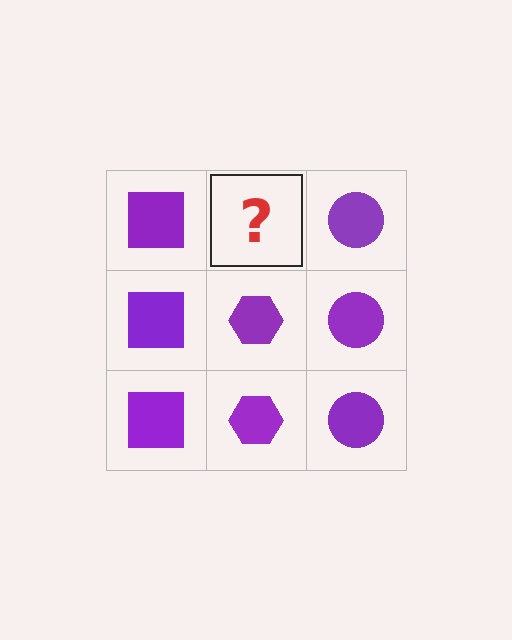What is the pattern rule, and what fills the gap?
The rule is that each column has a consistent shape. The gap should be filled with a purple hexagon.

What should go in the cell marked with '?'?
The missing cell should contain a purple hexagon.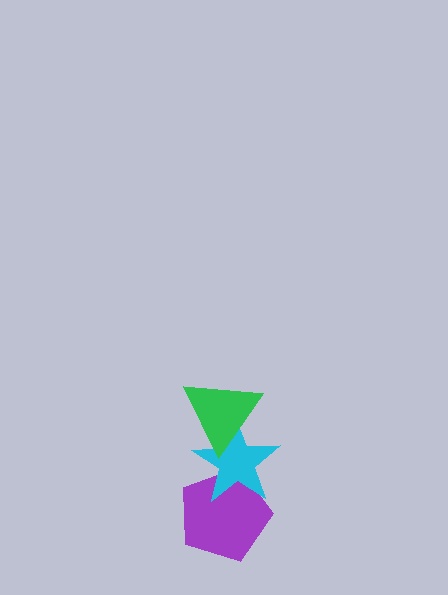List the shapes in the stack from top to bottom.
From top to bottom: the green triangle, the cyan star, the purple pentagon.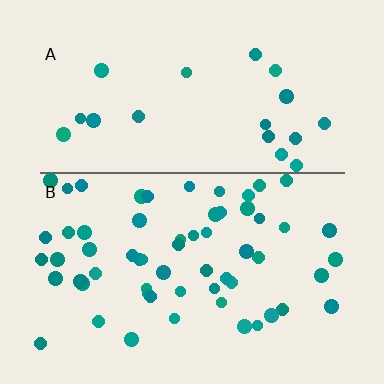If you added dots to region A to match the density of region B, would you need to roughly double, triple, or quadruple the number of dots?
Approximately triple.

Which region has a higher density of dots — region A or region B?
B (the bottom).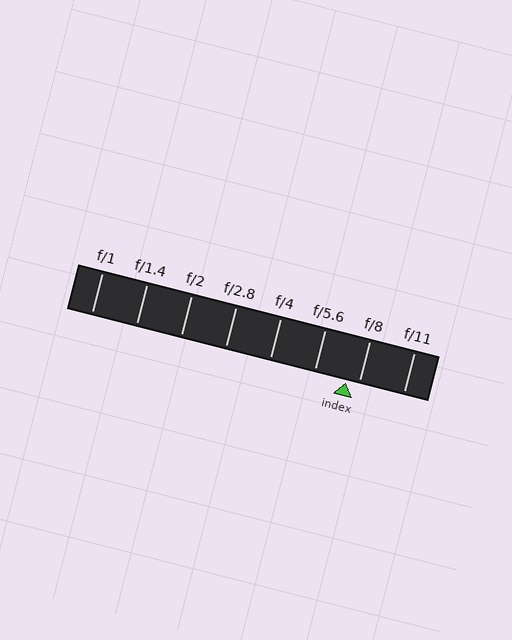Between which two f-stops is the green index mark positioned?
The index mark is between f/5.6 and f/8.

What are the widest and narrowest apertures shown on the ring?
The widest aperture shown is f/1 and the narrowest is f/11.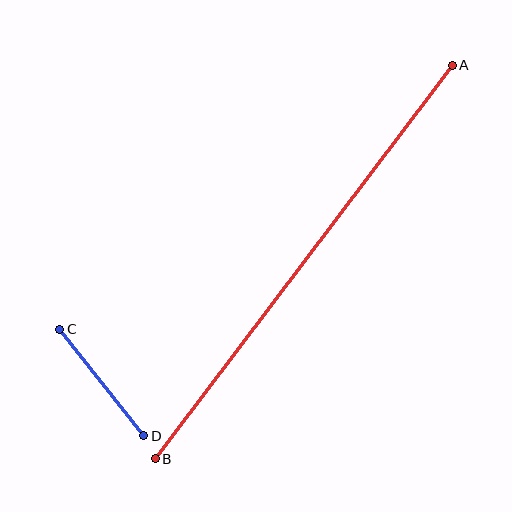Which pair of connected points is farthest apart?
Points A and B are farthest apart.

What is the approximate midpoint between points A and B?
The midpoint is at approximately (304, 262) pixels.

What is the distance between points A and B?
The distance is approximately 493 pixels.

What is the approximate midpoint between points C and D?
The midpoint is at approximately (102, 382) pixels.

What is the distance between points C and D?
The distance is approximately 136 pixels.